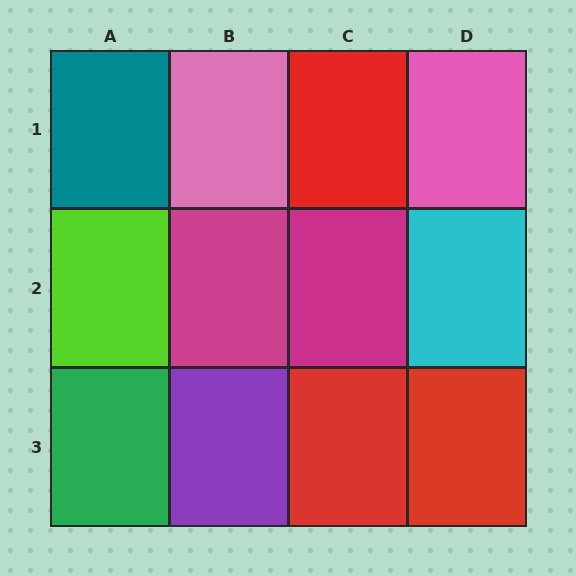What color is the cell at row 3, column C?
Red.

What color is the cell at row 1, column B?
Pink.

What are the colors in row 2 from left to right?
Lime, magenta, magenta, cyan.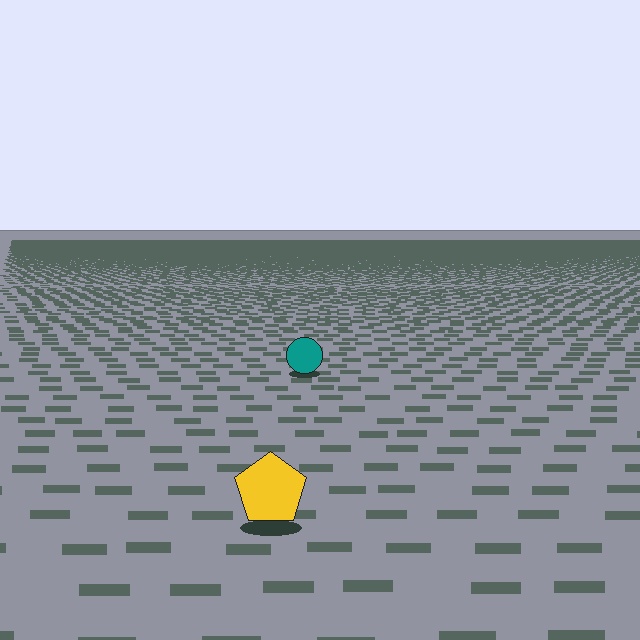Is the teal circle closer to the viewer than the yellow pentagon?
No. The yellow pentagon is closer — you can tell from the texture gradient: the ground texture is coarser near it.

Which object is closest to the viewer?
The yellow pentagon is closest. The texture marks near it are larger and more spread out.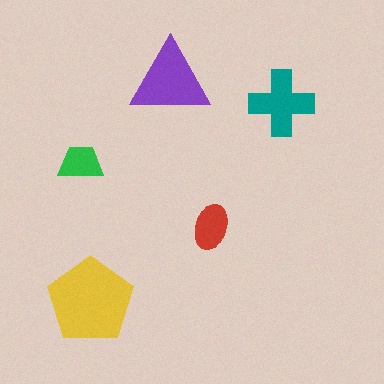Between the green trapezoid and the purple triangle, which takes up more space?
The purple triangle.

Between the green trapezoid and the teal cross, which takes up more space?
The teal cross.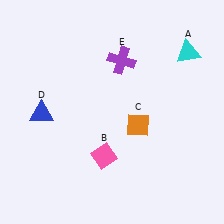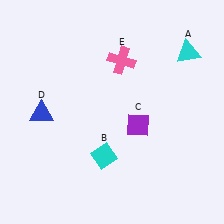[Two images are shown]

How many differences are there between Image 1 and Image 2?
There are 3 differences between the two images.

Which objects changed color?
B changed from pink to cyan. C changed from orange to purple. E changed from purple to pink.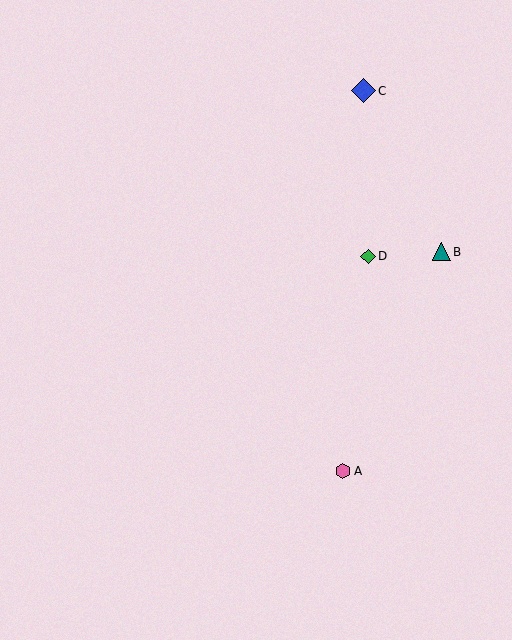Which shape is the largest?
The blue diamond (labeled C) is the largest.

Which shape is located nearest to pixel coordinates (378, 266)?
The green diamond (labeled D) at (368, 256) is nearest to that location.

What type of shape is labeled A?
Shape A is a pink hexagon.